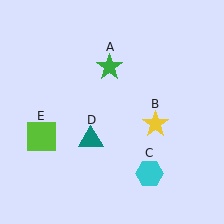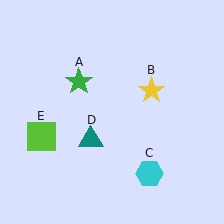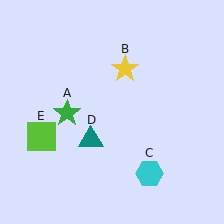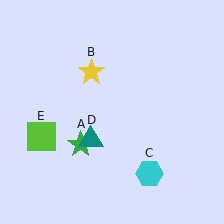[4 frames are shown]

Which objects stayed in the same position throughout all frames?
Cyan hexagon (object C) and teal triangle (object D) and lime square (object E) remained stationary.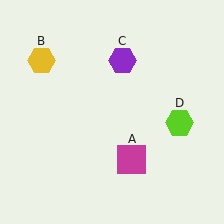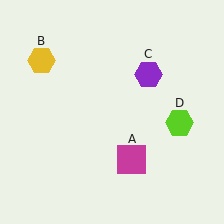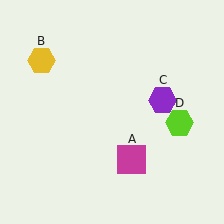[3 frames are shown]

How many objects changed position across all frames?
1 object changed position: purple hexagon (object C).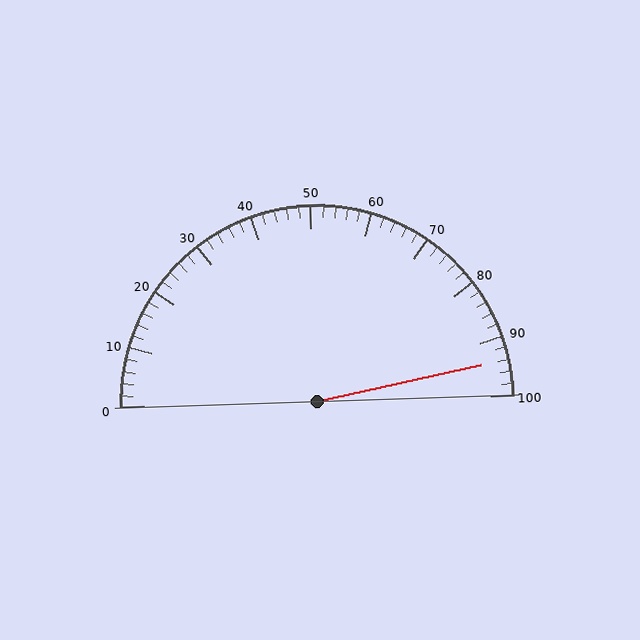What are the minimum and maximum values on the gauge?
The gauge ranges from 0 to 100.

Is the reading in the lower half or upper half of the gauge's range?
The reading is in the upper half of the range (0 to 100).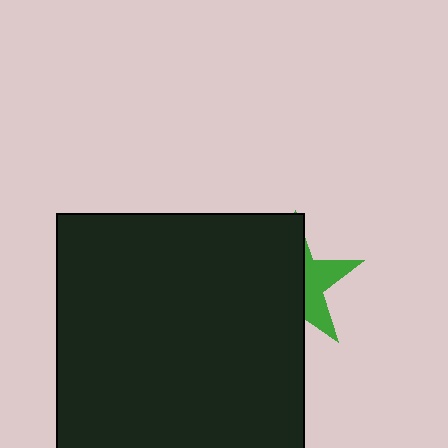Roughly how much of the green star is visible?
A small part of it is visible (roughly 35%).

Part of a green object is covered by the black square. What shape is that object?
It is a star.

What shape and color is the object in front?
The object in front is a black square.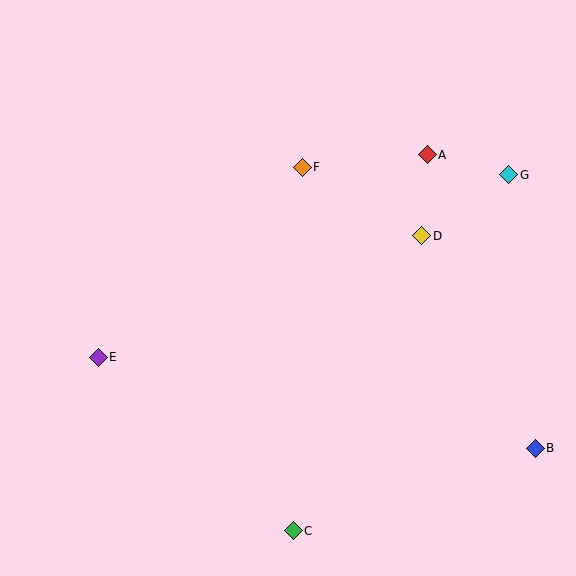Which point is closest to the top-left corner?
Point F is closest to the top-left corner.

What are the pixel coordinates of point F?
Point F is at (302, 167).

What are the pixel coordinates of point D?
Point D is at (422, 236).